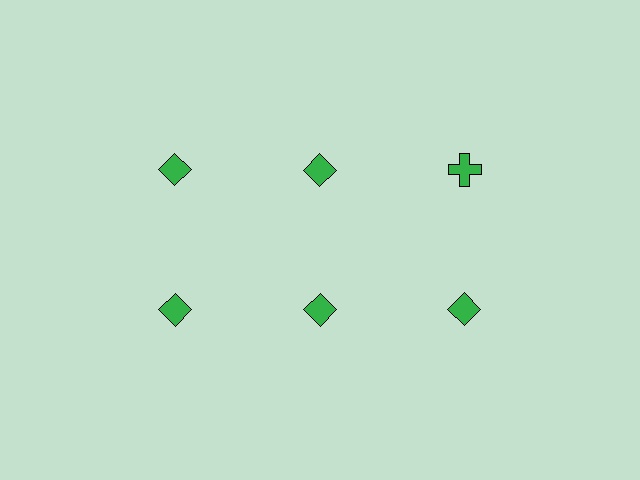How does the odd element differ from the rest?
It has a different shape: cross instead of diamond.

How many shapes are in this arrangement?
There are 6 shapes arranged in a grid pattern.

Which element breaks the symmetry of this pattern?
The green cross in the top row, center column breaks the symmetry. All other shapes are green diamonds.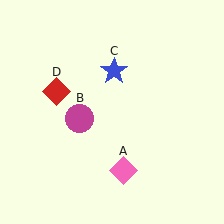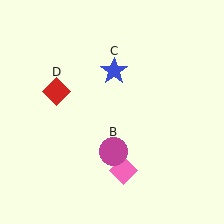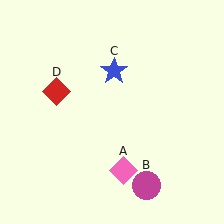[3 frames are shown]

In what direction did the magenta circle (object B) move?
The magenta circle (object B) moved down and to the right.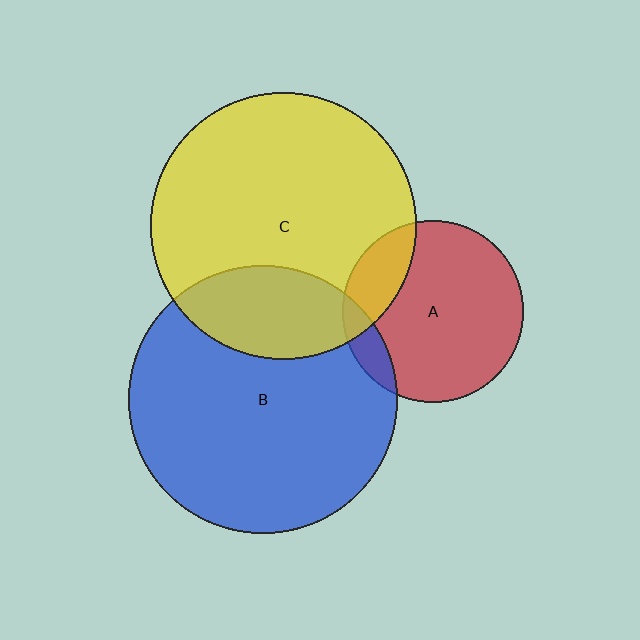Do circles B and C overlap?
Yes.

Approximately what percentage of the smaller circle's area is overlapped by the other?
Approximately 25%.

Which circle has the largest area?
Circle B (blue).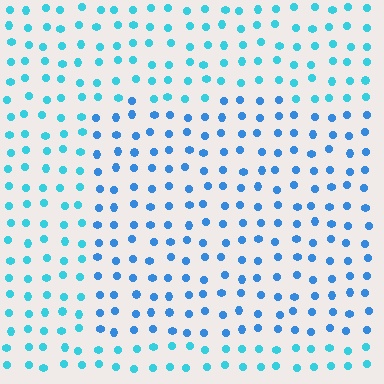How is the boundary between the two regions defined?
The boundary is defined purely by a slight shift in hue (about 25 degrees). Spacing, size, and orientation are identical on both sides.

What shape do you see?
I see a rectangle.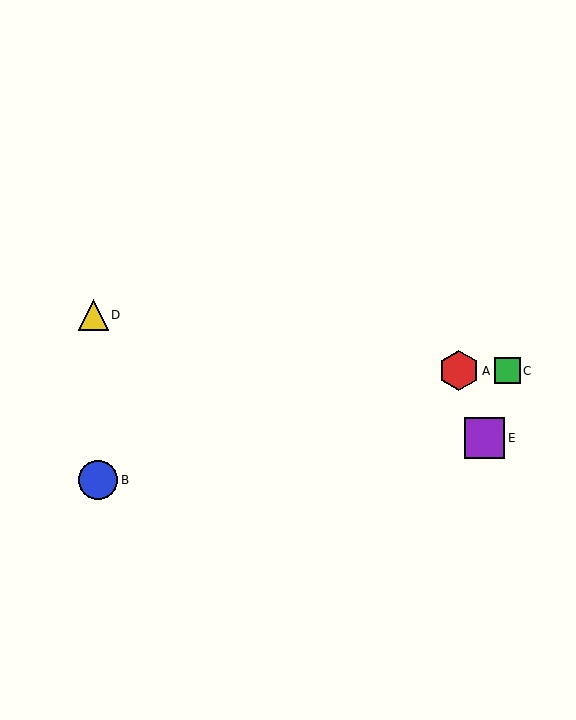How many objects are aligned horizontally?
2 objects (A, C) are aligned horizontally.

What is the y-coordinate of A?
Object A is at y≈371.